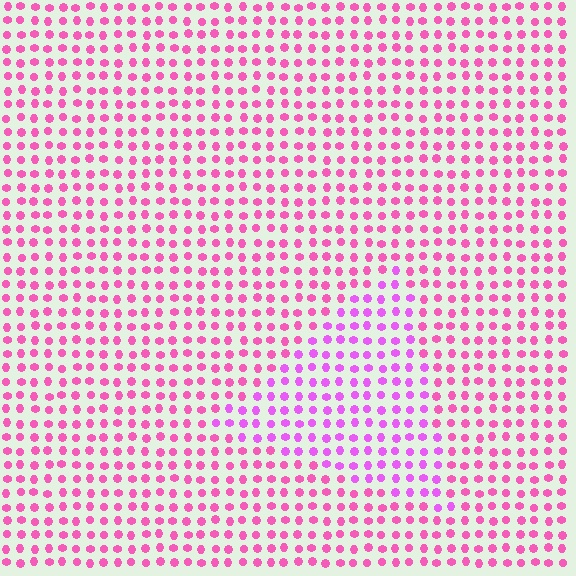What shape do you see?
I see a triangle.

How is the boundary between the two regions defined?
The boundary is defined purely by a slight shift in hue (about 28 degrees). Spacing, size, and orientation are identical on both sides.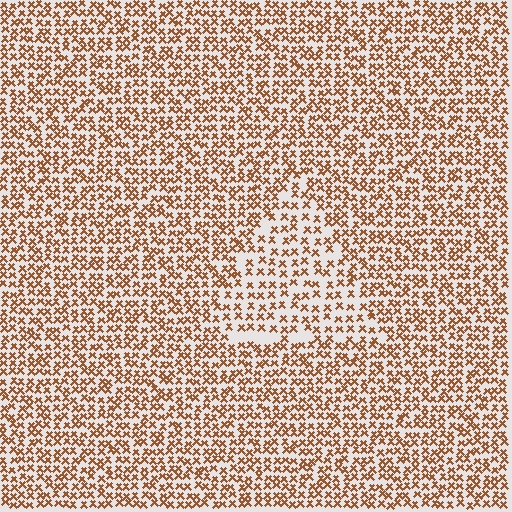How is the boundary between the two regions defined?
The boundary is defined by a change in element density (approximately 1.6x ratio). All elements are the same color, size, and shape.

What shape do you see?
I see a triangle.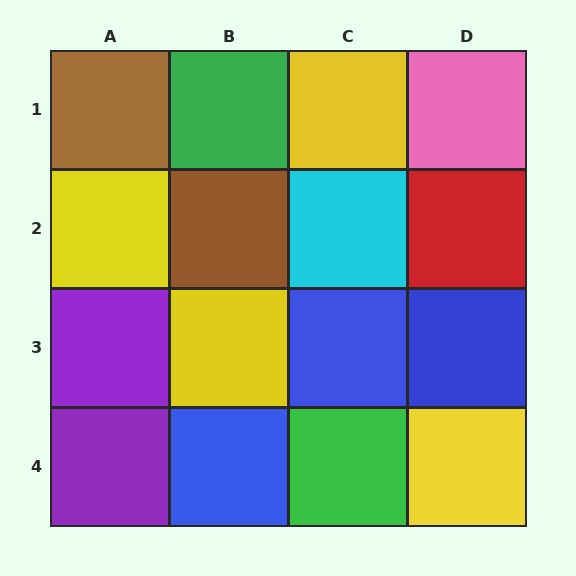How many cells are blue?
3 cells are blue.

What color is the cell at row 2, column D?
Red.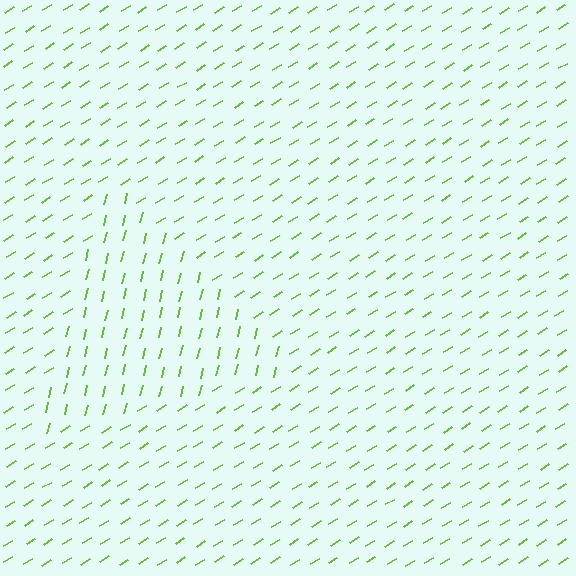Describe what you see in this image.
The image is filled with small lime line segments. A triangle region in the image has lines oriented differently from the surrounding lines, creating a visible texture boundary.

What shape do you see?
I see a triangle.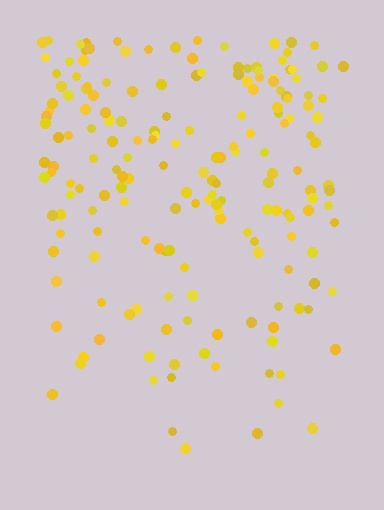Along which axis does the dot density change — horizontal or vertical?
Vertical.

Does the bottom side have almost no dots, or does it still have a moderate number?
Still a moderate number, just noticeably fewer than the top.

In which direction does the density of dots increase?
From bottom to top, with the top side densest.